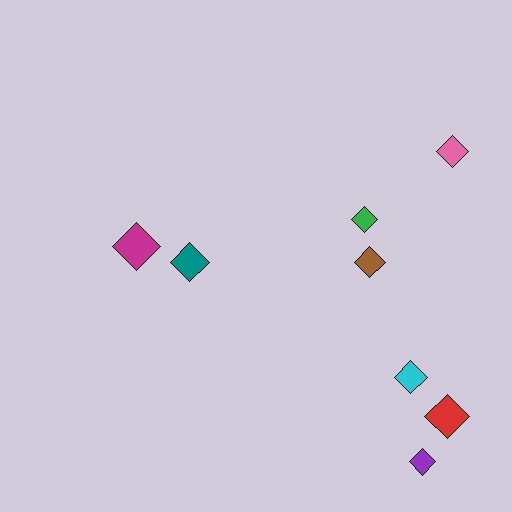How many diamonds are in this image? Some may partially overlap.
There are 8 diamonds.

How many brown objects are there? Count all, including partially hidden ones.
There is 1 brown object.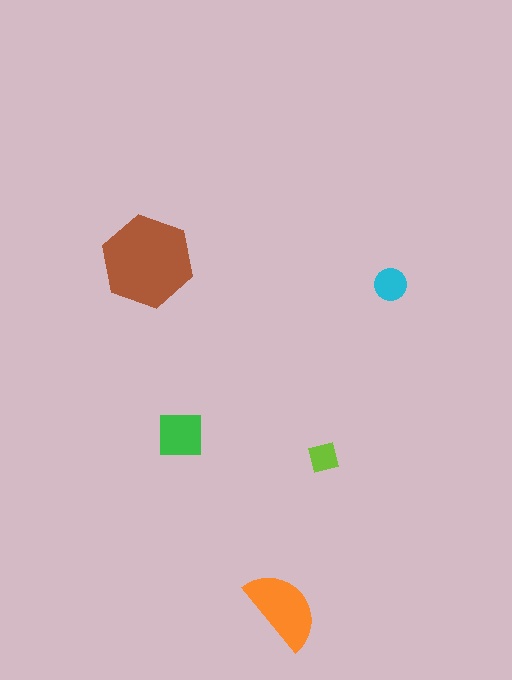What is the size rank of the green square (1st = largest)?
3rd.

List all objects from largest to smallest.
The brown hexagon, the orange semicircle, the green square, the cyan circle, the lime square.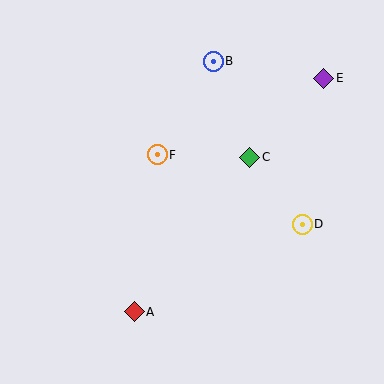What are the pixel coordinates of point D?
Point D is at (302, 224).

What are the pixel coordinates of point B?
Point B is at (213, 61).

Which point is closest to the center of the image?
Point F at (157, 155) is closest to the center.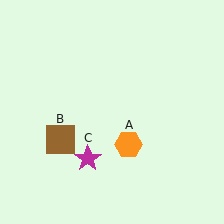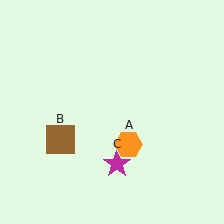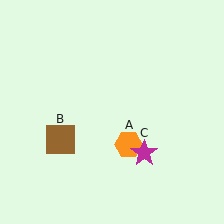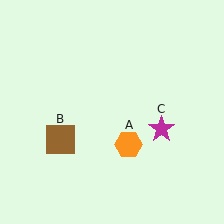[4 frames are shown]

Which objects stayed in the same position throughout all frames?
Orange hexagon (object A) and brown square (object B) remained stationary.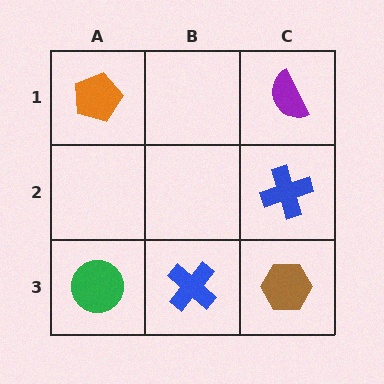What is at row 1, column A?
An orange pentagon.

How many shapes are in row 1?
2 shapes.